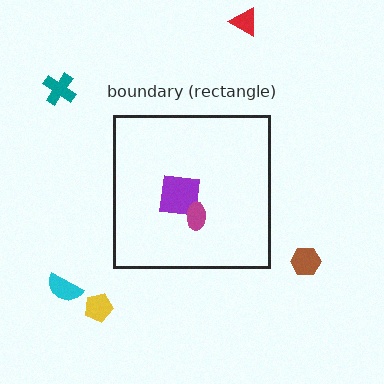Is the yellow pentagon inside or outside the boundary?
Outside.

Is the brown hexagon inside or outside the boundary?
Outside.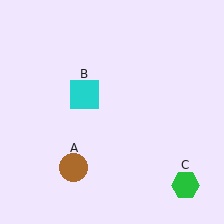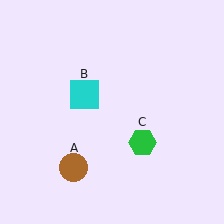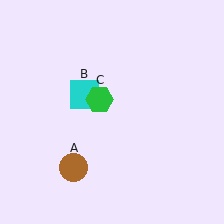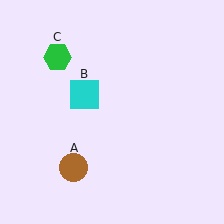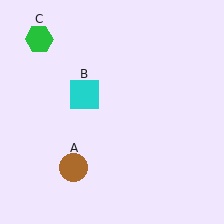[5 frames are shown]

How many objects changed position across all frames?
1 object changed position: green hexagon (object C).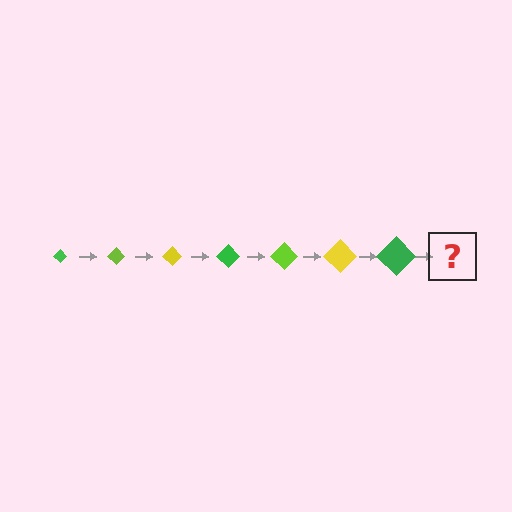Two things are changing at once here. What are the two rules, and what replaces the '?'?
The two rules are that the diamond grows larger each step and the color cycles through green, lime, and yellow. The '?' should be a lime diamond, larger than the previous one.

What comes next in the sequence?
The next element should be a lime diamond, larger than the previous one.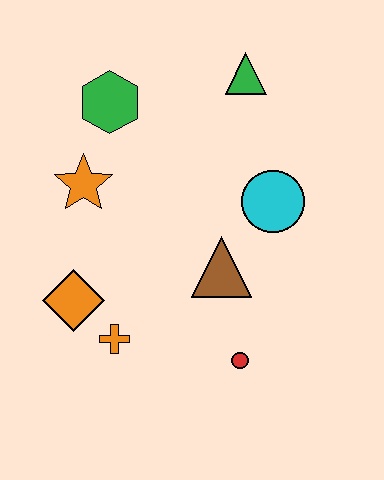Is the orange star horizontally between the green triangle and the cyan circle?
No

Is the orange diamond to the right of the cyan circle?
No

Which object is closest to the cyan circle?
The brown triangle is closest to the cyan circle.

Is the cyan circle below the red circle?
No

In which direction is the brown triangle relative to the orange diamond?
The brown triangle is to the right of the orange diamond.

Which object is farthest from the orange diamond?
The green triangle is farthest from the orange diamond.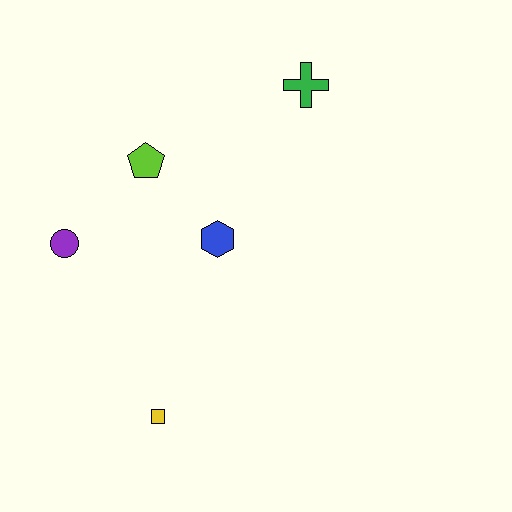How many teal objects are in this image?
There are no teal objects.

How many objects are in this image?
There are 5 objects.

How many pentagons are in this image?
There is 1 pentagon.